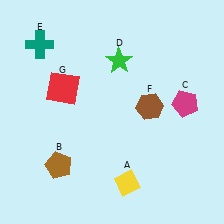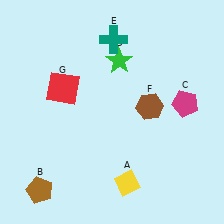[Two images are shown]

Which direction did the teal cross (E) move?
The teal cross (E) moved right.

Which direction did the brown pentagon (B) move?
The brown pentagon (B) moved down.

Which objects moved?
The objects that moved are: the brown pentagon (B), the teal cross (E).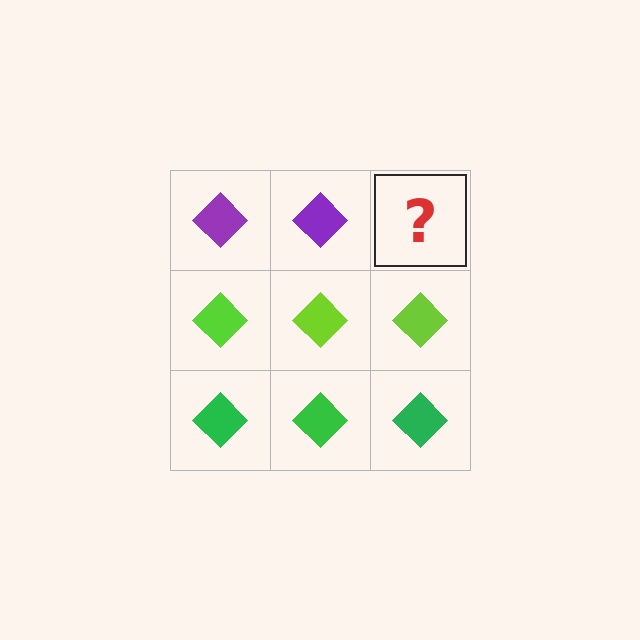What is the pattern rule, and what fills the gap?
The rule is that each row has a consistent color. The gap should be filled with a purple diamond.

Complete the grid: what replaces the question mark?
The question mark should be replaced with a purple diamond.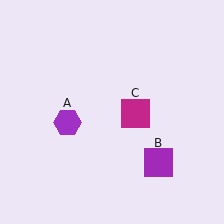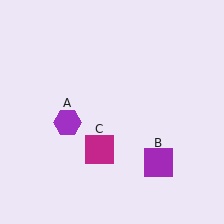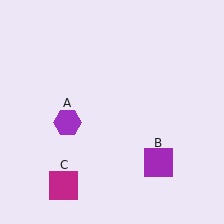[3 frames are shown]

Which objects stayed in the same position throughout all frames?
Purple hexagon (object A) and purple square (object B) remained stationary.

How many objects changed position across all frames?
1 object changed position: magenta square (object C).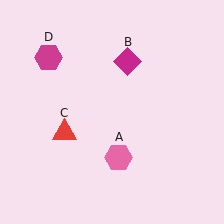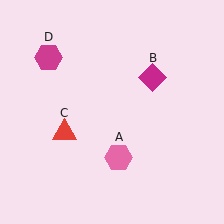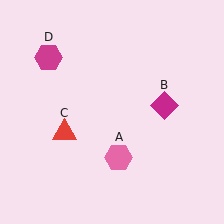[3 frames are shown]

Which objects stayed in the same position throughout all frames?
Pink hexagon (object A) and red triangle (object C) and magenta hexagon (object D) remained stationary.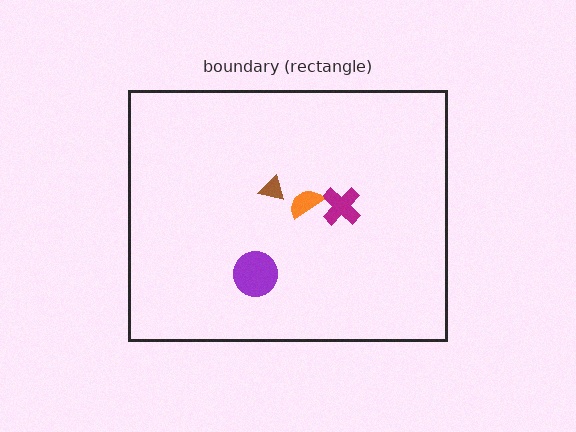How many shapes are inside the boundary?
4 inside, 0 outside.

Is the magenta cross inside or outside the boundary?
Inside.